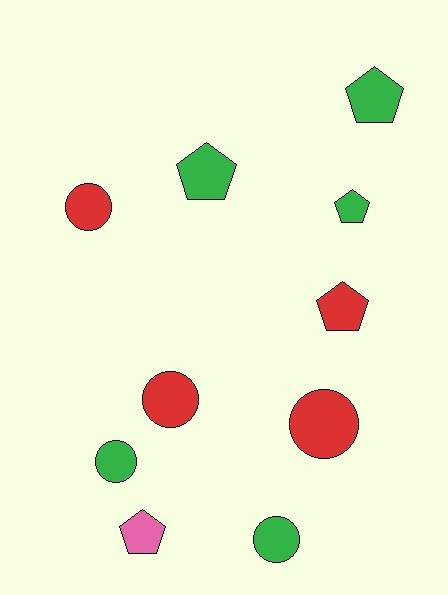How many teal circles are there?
There are no teal circles.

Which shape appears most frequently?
Pentagon, with 5 objects.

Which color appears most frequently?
Green, with 5 objects.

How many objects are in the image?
There are 10 objects.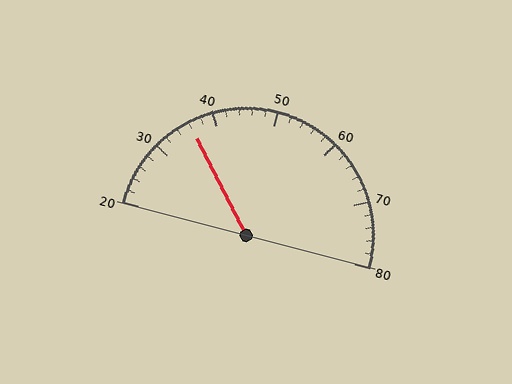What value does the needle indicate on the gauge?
The needle indicates approximately 36.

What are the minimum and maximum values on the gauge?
The gauge ranges from 20 to 80.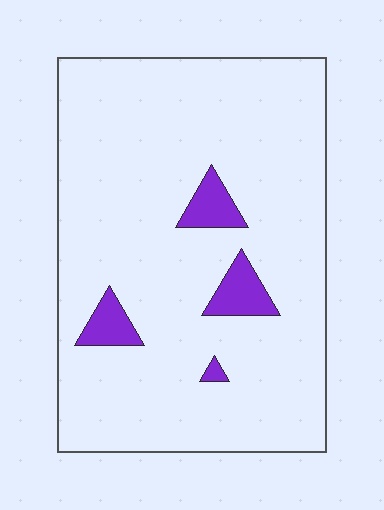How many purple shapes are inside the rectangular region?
4.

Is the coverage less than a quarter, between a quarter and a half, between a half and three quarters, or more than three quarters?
Less than a quarter.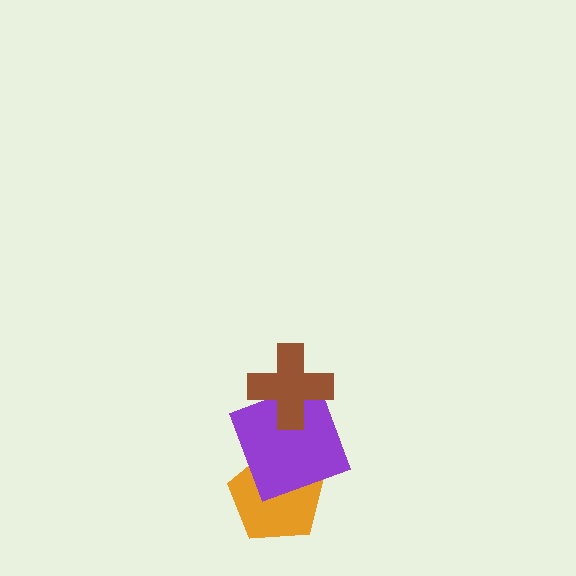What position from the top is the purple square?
The purple square is 2nd from the top.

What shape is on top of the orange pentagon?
The purple square is on top of the orange pentagon.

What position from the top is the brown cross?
The brown cross is 1st from the top.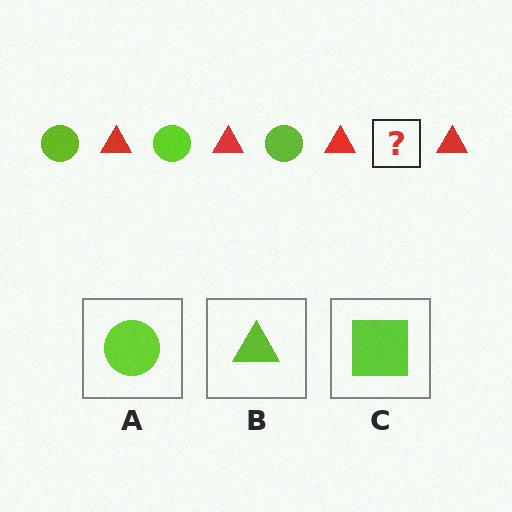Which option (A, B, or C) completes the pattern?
A.